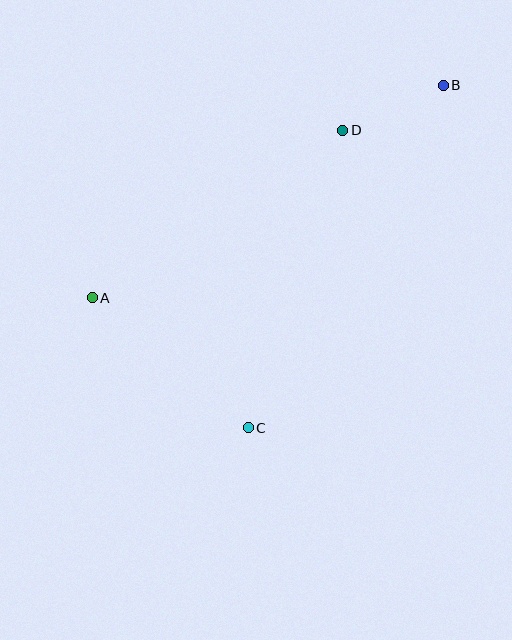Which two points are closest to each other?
Points B and D are closest to each other.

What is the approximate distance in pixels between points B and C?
The distance between B and C is approximately 394 pixels.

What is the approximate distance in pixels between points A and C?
The distance between A and C is approximately 203 pixels.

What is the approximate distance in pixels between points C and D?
The distance between C and D is approximately 312 pixels.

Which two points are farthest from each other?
Points A and B are farthest from each other.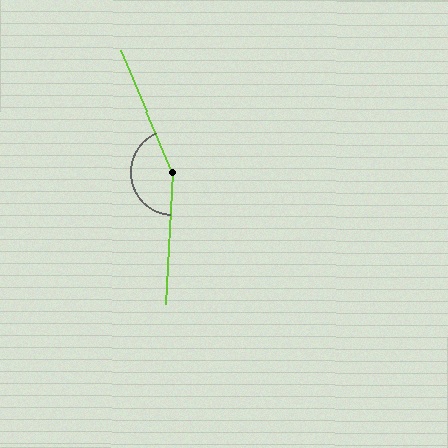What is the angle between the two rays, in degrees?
Approximately 154 degrees.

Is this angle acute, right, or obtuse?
It is obtuse.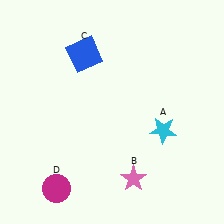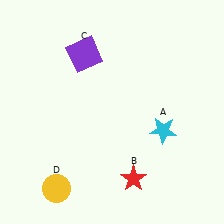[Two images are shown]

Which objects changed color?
B changed from pink to red. C changed from blue to purple. D changed from magenta to yellow.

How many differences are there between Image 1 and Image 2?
There are 3 differences between the two images.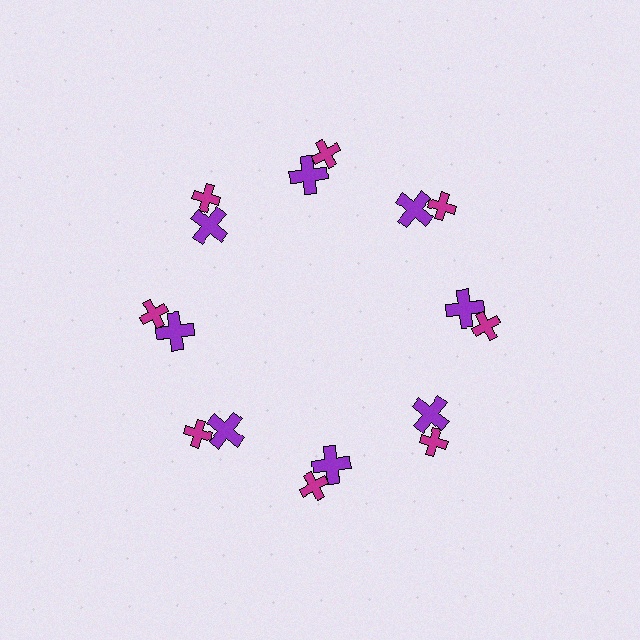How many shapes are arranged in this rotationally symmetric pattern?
There are 16 shapes, arranged in 8 groups of 2.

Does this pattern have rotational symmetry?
Yes, this pattern has 8-fold rotational symmetry. It looks the same after rotating 45 degrees around the center.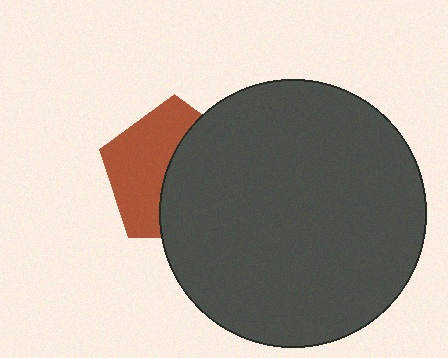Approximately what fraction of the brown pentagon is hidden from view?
Roughly 52% of the brown pentagon is hidden behind the dark gray circle.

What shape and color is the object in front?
The object in front is a dark gray circle.